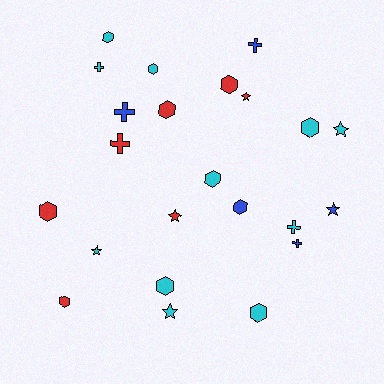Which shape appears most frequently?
Hexagon, with 11 objects.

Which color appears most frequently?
Cyan, with 11 objects.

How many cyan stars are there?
There are 3 cyan stars.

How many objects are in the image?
There are 23 objects.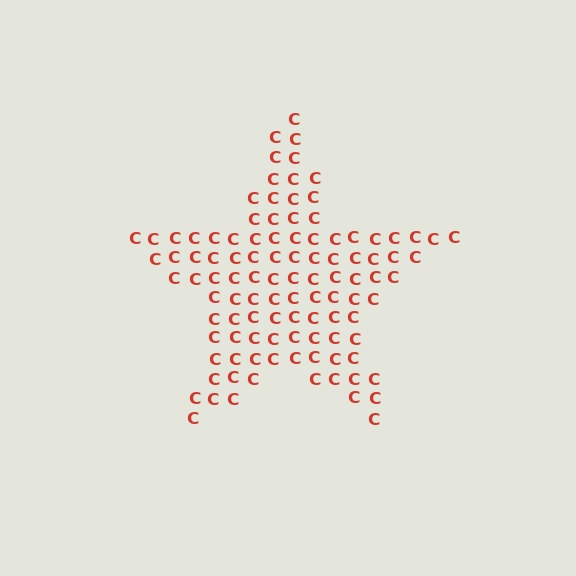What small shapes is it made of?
It is made of small letter C's.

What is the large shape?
The large shape is a star.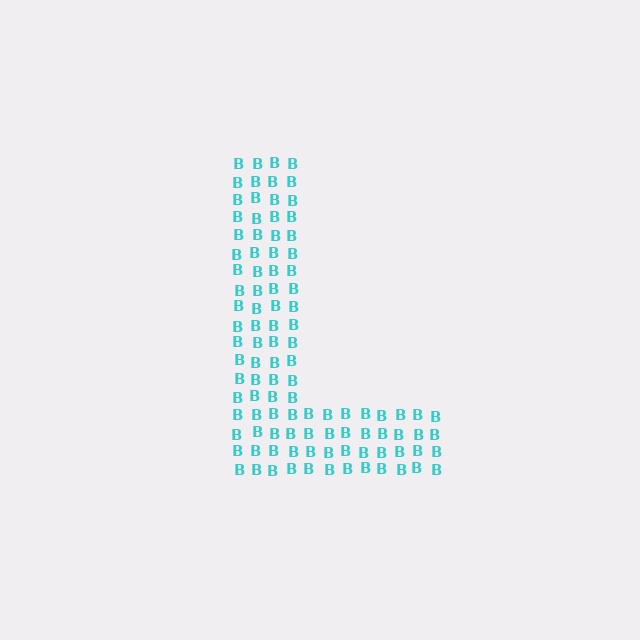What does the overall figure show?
The overall figure shows the letter L.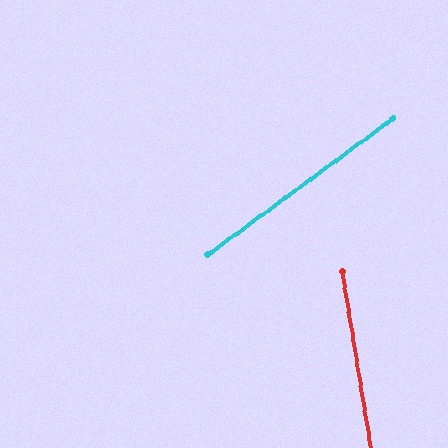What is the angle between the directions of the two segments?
Approximately 63 degrees.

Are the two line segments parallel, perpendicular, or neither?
Neither parallel nor perpendicular — they differ by about 63°.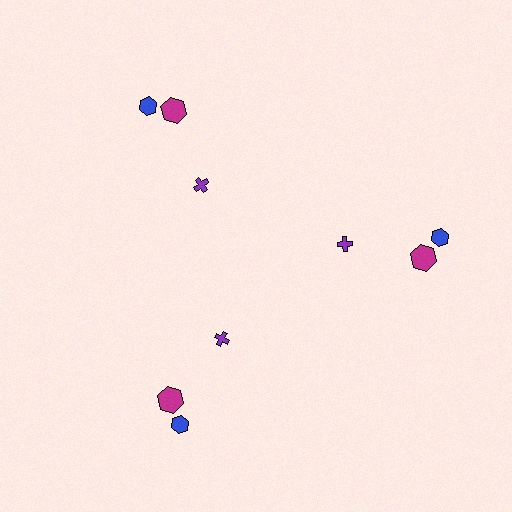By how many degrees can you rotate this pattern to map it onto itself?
The pattern maps onto itself every 120 degrees of rotation.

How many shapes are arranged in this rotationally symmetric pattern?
There are 9 shapes, arranged in 3 groups of 3.